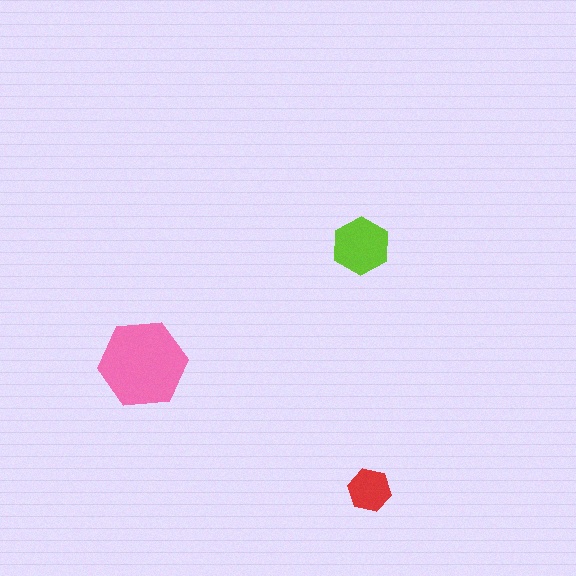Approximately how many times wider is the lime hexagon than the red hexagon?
About 1.5 times wider.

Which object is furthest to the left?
The pink hexagon is leftmost.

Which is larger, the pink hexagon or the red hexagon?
The pink one.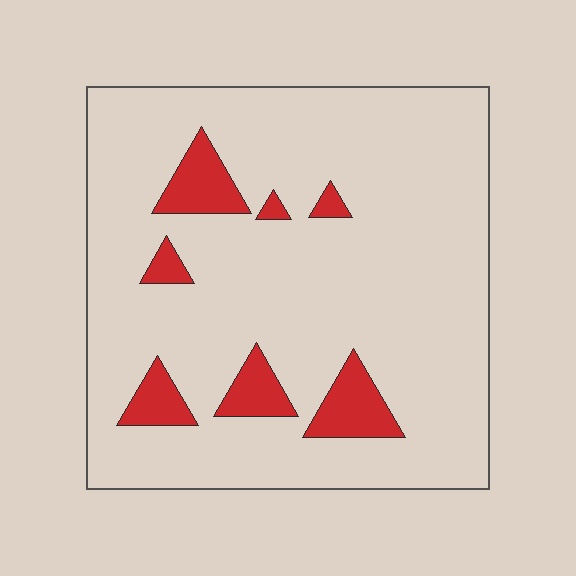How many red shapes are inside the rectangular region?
7.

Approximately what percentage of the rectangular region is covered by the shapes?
Approximately 10%.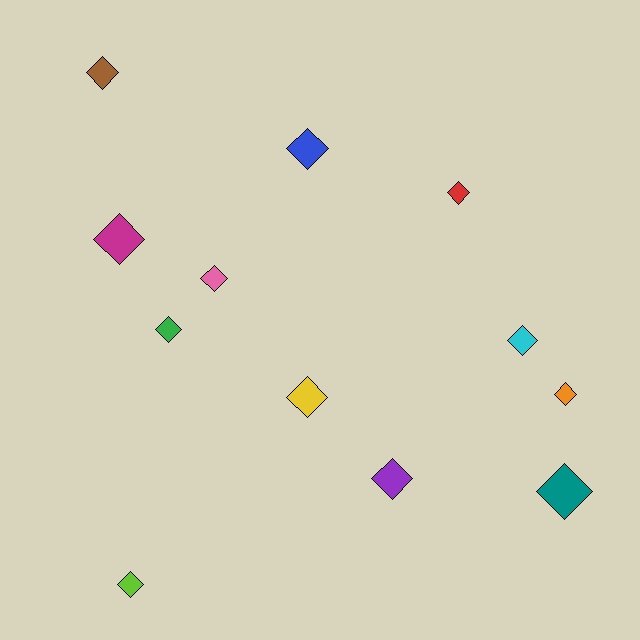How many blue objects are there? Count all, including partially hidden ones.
There is 1 blue object.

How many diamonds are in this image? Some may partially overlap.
There are 12 diamonds.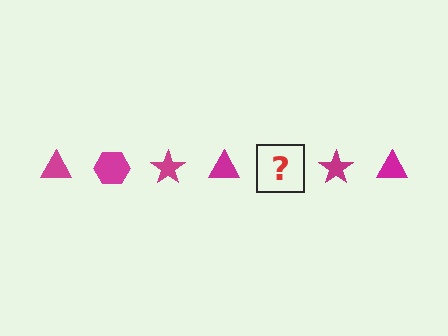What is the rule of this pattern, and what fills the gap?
The rule is that the pattern cycles through triangle, hexagon, star shapes in magenta. The gap should be filled with a magenta hexagon.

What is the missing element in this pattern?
The missing element is a magenta hexagon.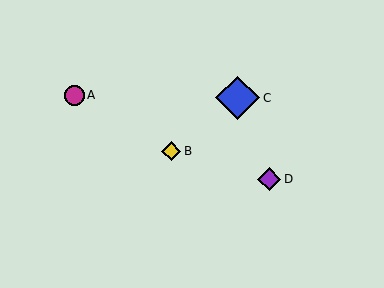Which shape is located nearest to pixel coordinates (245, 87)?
The blue diamond (labeled C) at (238, 98) is nearest to that location.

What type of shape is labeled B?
Shape B is a yellow diamond.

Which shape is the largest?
The blue diamond (labeled C) is the largest.